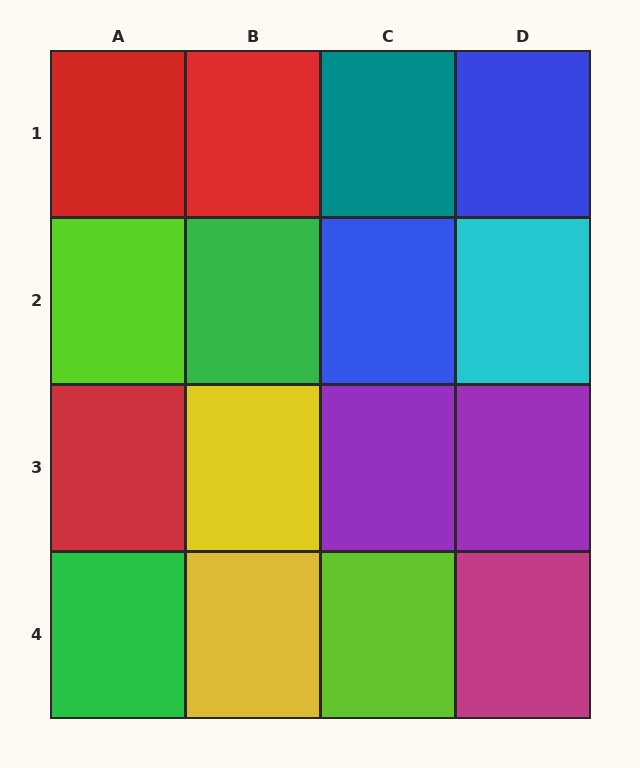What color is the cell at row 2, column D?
Cyan.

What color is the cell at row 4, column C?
Lime.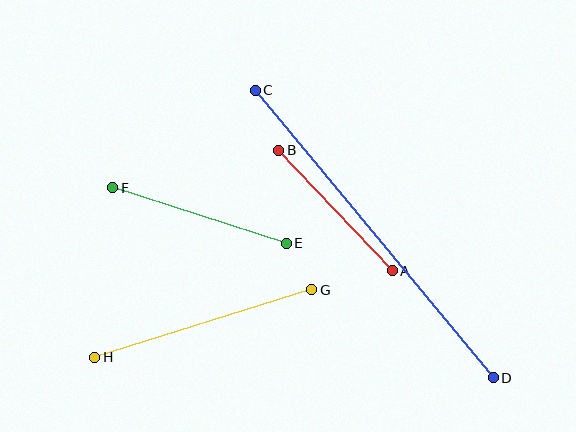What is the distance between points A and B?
The distance is approximately 166 pixels.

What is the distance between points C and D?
The distance is approximately 373 pixels.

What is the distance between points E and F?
The distance is approximately 182 pixels.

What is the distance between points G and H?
The distance is approximately 227 pixels.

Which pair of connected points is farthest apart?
Points C and D are farthest apart.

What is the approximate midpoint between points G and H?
The midpoint is at approximately (203, 323) pixels.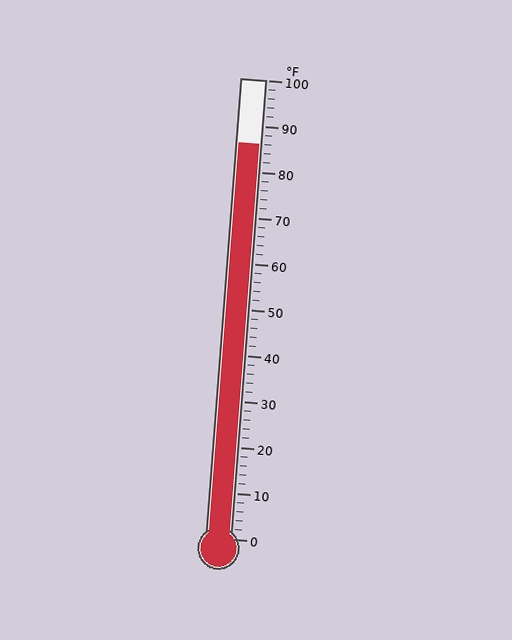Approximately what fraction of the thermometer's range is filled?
The thermometer is filled to approximately 85% of its range.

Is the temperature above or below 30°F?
The temperature is above 30°F.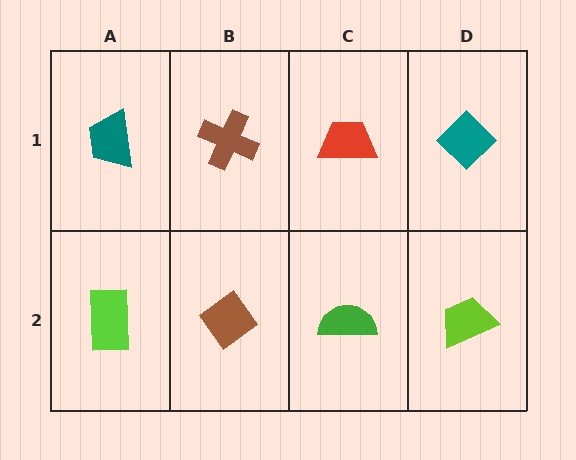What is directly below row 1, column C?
A green semicircle.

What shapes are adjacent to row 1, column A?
A lime rectangle (row 2, column A), a brown cross (row 1, column B).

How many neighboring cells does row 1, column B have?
3.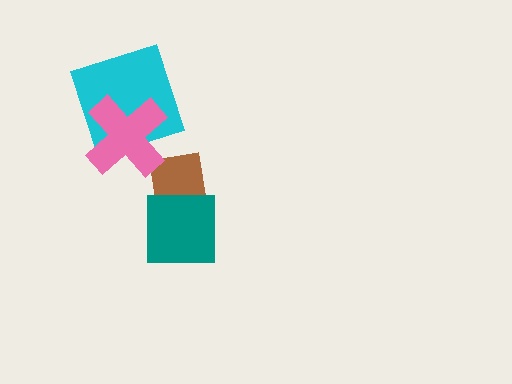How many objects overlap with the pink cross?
2 objects overlap with the pink cross.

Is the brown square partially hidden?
Yes, it is partially covered by another shape.